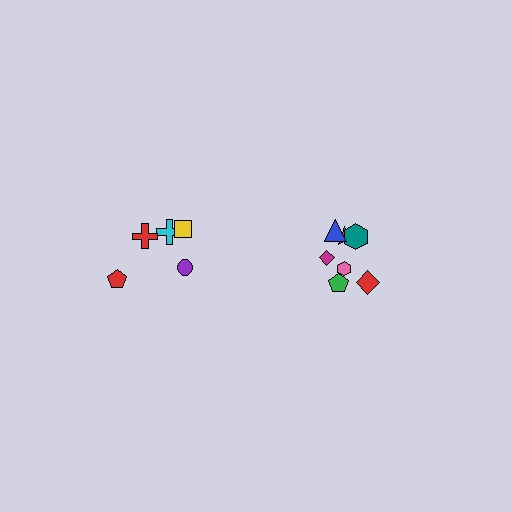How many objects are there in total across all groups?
There are 12 objects.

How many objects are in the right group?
There are 7 objects.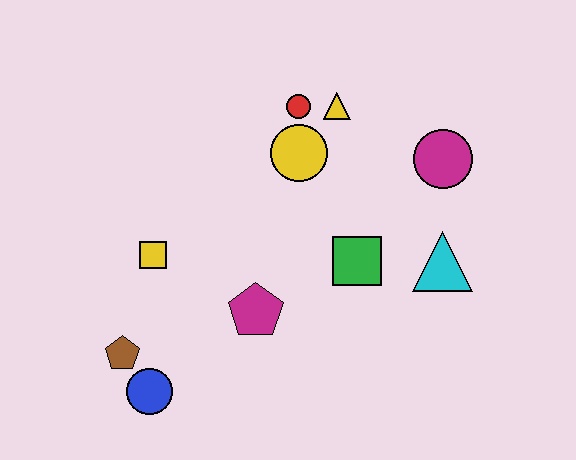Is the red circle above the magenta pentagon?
Yes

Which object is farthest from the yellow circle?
The blue circle is farthest from the yellow circle.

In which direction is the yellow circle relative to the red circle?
The yellow circle is below the red circle.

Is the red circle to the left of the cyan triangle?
Yes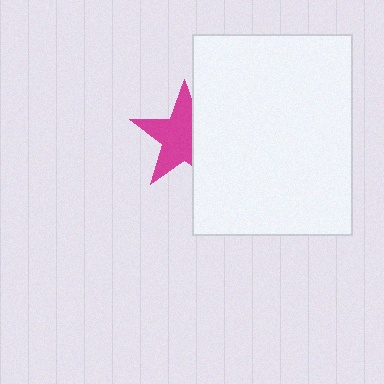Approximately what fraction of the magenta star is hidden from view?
Roughly 37% of the magenta star is hidden behind the white rectangle.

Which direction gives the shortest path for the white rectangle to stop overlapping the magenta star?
Moving right gives the shortest separation.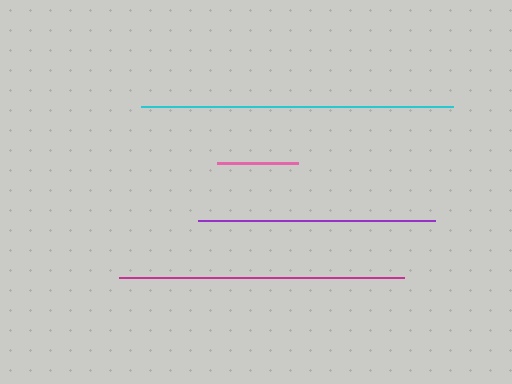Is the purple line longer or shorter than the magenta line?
The magenta line is longer than the purple line.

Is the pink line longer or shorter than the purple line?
The purple line is longer than the pink line.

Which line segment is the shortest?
The pink line is the shortest at approximately 81 pixels.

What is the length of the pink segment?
The pink segment is approximately 81 pixels long.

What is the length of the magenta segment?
The magenta segment is approximately 285 pixels long.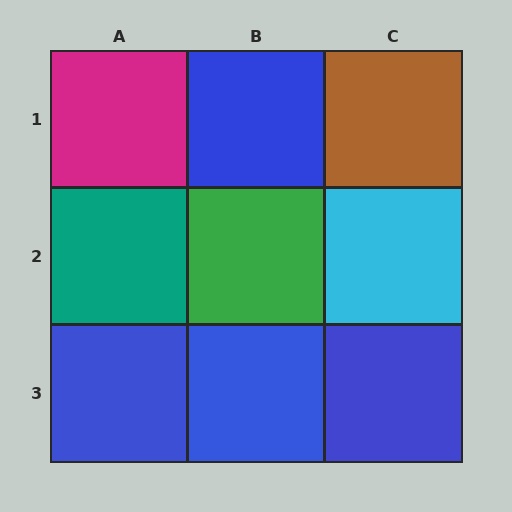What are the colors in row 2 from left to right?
Teal, green, cyan.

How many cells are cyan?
1 cell is cyan.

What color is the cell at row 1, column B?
Blue.